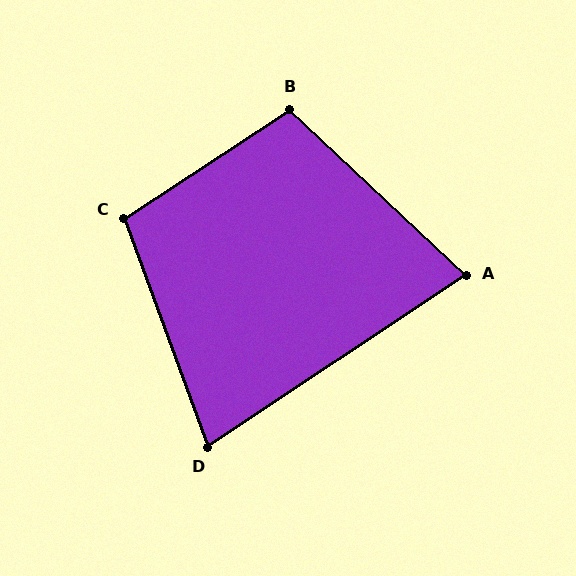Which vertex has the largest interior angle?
B, at approximately 103 degrees.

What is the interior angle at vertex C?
Approximately 103 degrees (obtuse).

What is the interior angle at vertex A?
Approximately 77 degrees (acute).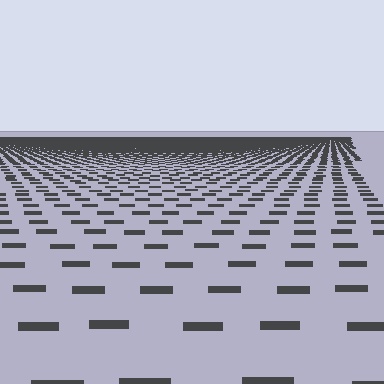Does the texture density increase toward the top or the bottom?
Density increases toward the top.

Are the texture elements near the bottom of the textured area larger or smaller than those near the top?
Larger. Near the bottom, elements are closer to the viewer and appear at a bigger on-screen size.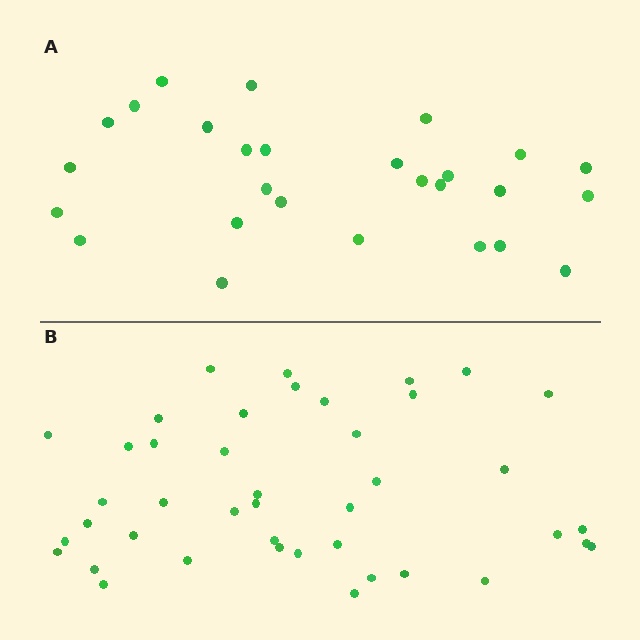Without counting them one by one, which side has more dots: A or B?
Region B (the bottom region) has more dots.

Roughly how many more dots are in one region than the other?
Region B has approximately 15 more dots than region A.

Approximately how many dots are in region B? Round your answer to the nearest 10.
About 40 dots. (The exact count is 42, which rounds to 40.)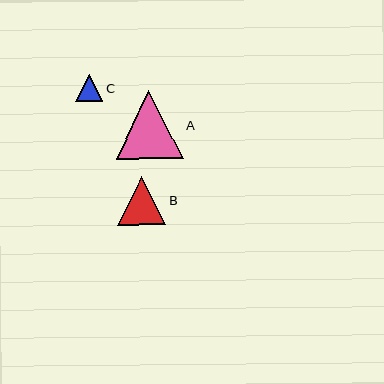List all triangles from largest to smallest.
From largest to smallest: A, B, C.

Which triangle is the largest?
Triangle A is the largest with a size of approximately 68 pixels.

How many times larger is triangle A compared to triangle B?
Triangle A is approximately 1.4 times the size of triangle B.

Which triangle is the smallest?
Triangle C is the smallest with a size of approximately 27 pixels.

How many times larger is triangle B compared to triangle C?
Triangle B is approximately 1.8 times the size of triangle C.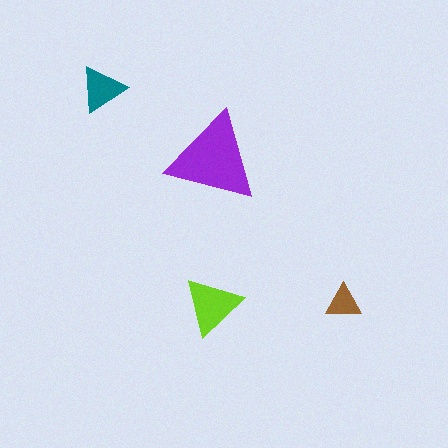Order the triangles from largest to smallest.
the purple one, the lime one, the teal one, the brown one.